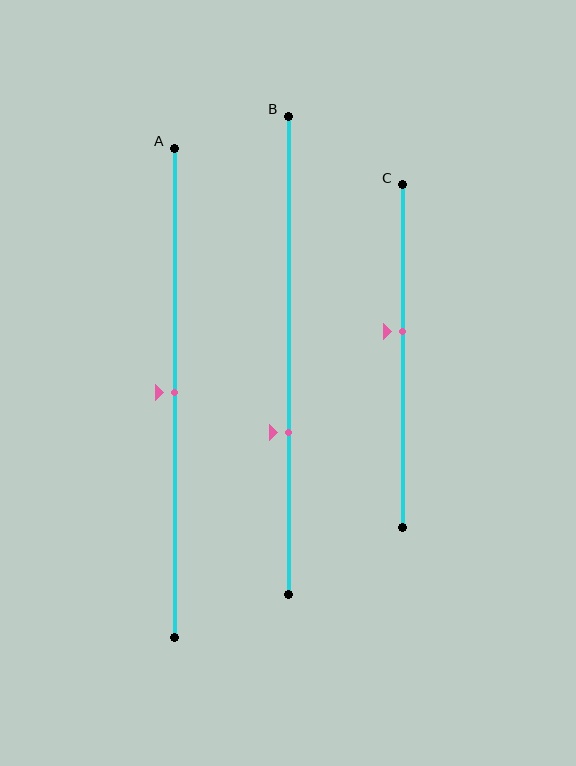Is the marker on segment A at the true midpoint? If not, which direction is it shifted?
Yes, the marker on segment A is at the true midpoint.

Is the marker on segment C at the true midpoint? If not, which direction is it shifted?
No, the marker on segment C is shifted upward by about 7% of the segment length.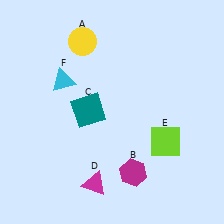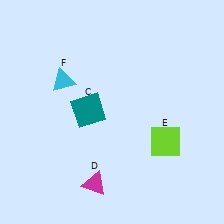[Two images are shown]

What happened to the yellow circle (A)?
The yellow circle (A) was removed in Image 2. It was in the top-left area of Image 1.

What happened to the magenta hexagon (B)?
The magenta hexagon (B) was removed in Image 2. It was in the bottom-right area of Image 1.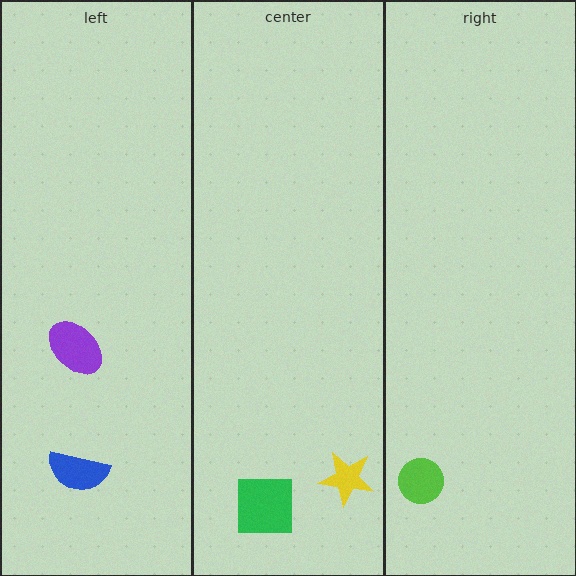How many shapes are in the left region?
2.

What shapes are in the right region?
The lime circle.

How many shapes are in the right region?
1.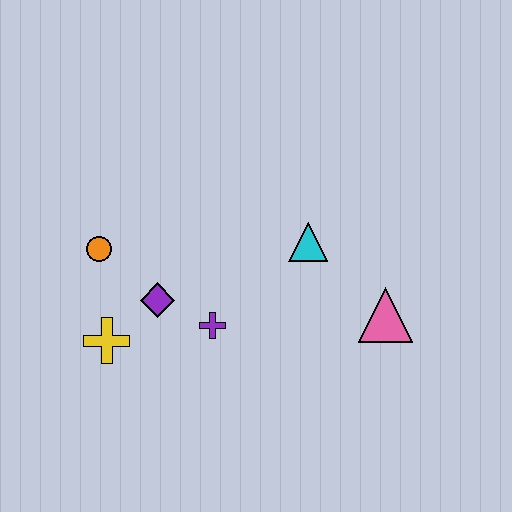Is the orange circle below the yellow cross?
No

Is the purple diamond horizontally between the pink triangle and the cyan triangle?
No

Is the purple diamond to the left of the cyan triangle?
Yes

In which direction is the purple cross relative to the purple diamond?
The purple cross is to the right of the purple diamond.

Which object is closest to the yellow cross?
The purple diamond is closest to the yellow cross.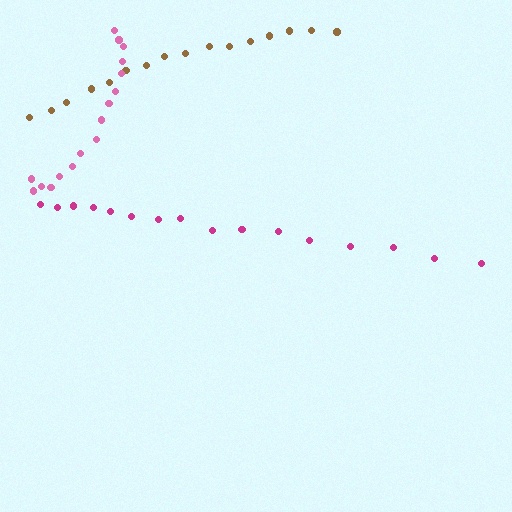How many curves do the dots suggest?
There are 3 distinct paths.